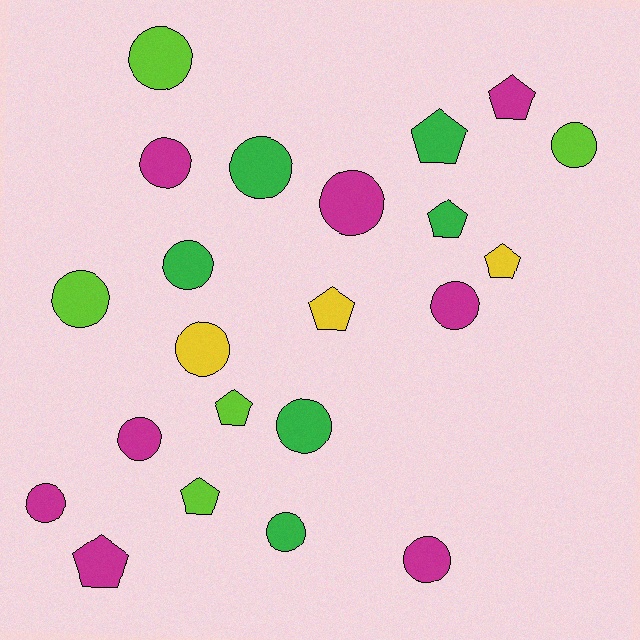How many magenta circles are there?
There are 6 magenta circles.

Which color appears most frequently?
Magenta, with 8 objects.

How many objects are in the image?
There are 22 objects.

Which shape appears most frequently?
Circle, with 14 objects.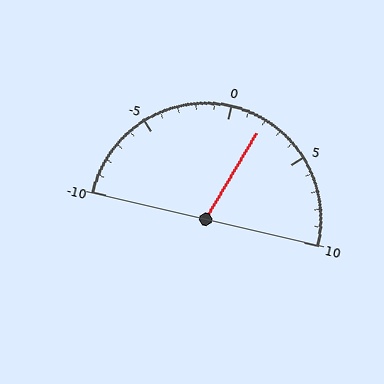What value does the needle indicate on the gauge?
The needle indicates approximately 2.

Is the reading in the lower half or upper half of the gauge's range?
The reading is in the upper half of the range (-10 to 10).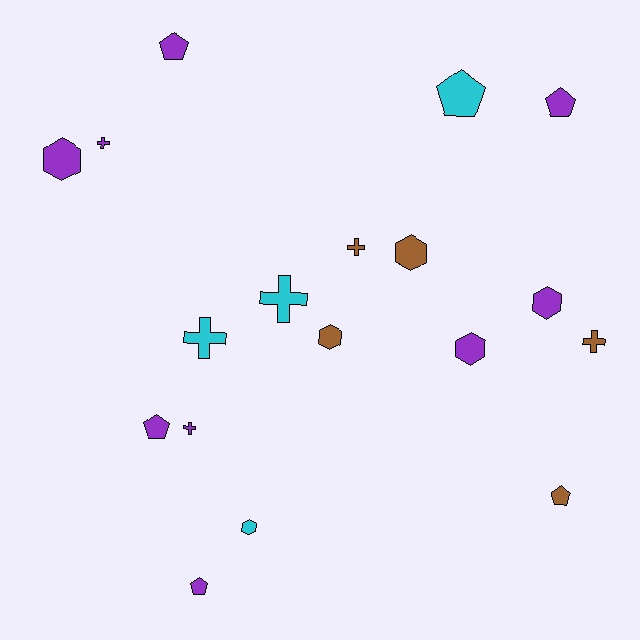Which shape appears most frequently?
Cross, with 6 objects.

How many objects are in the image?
There are 18 objects.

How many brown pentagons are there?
There is 1 brown pentagon.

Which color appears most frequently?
Purple, with 9 objects.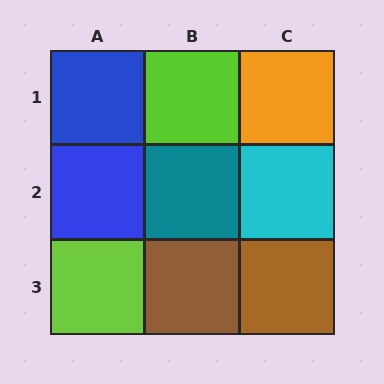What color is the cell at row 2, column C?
Cyan.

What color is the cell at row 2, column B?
Teal.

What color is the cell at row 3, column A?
Lime.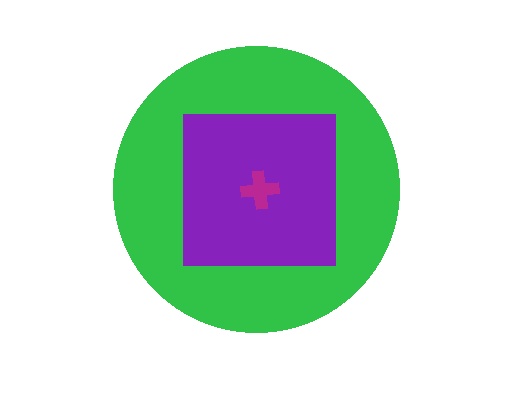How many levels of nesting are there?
3.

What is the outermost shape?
The green circle.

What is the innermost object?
The magenta cross.